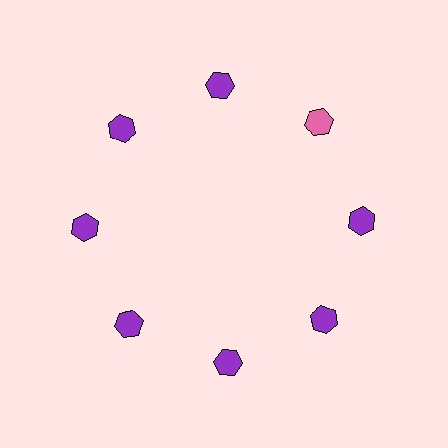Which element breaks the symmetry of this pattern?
The pink hexagon at roughly the 2 o'clock position breaks the symmetry. All other shapes are purple hexagons.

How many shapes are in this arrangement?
There are 8 shapes arranged in a ring pattern.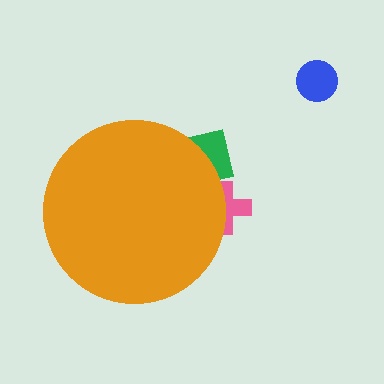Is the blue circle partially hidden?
No, the blue circle is fully visible.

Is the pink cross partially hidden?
Yes, the pink cross is partially hidden behind the orange circle.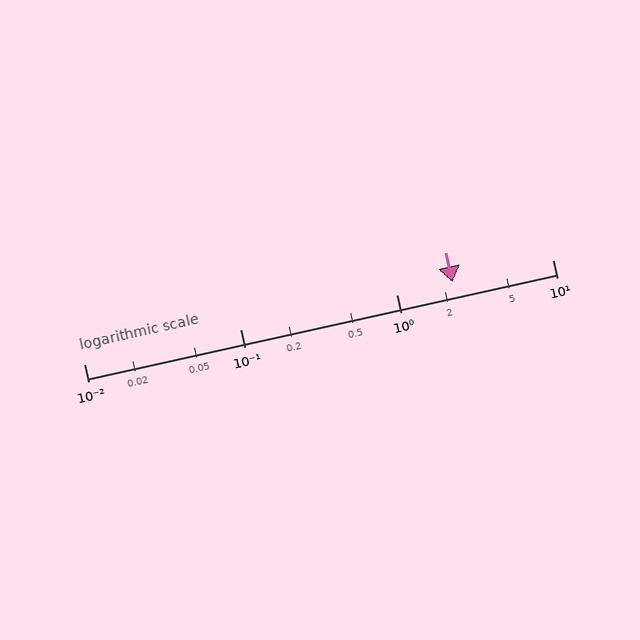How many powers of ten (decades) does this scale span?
The scale spans 3 decades, from 0.01 to 10.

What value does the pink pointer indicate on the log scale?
The pointer indicates approximately 2.3.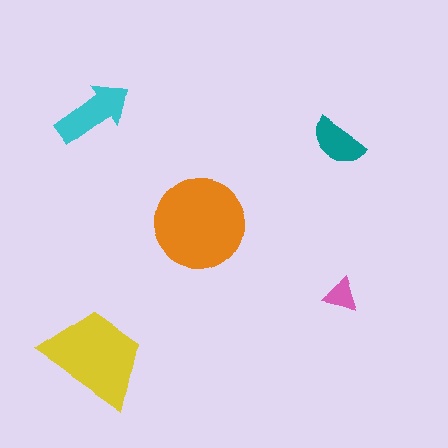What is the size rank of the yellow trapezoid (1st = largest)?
2nd.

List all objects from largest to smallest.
The orange circle, the yellow trapezoid, the cyan arrow, the teal semicircle, the pink triangle.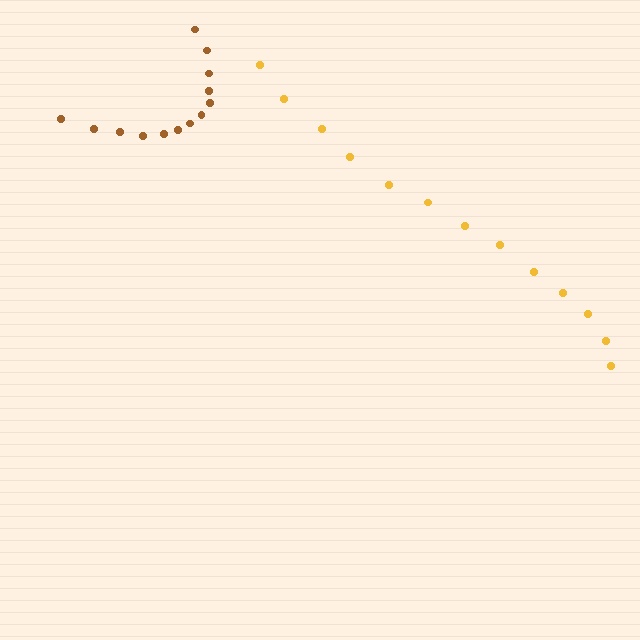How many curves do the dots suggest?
There are 2 distinct paths.